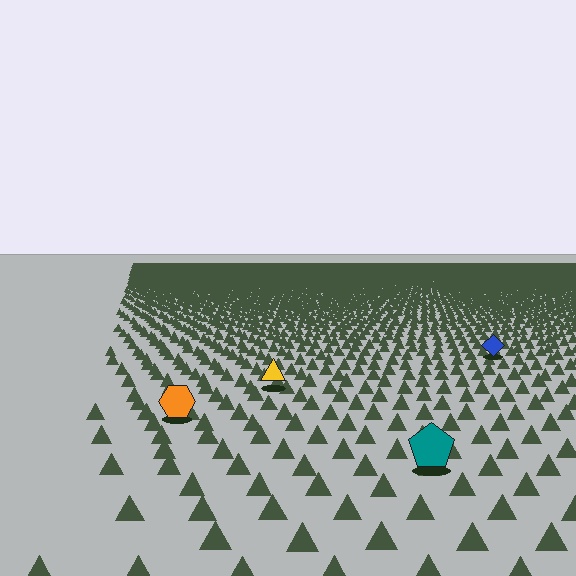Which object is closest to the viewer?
The teal pentagon is closest. The texture marks near it are larger and more spread out.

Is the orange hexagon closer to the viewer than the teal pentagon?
No. The teal pentagon is closer — you can tell from the texture gradient: the ground texture is coarser near it.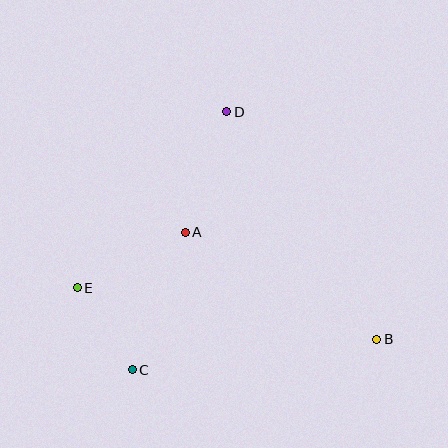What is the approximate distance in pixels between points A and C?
The distance between A and C is approximately 147 pixels.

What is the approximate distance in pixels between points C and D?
The distance between C and D is approximately 275 pixels.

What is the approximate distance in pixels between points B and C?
The distance between B and C is approximately 246 pixels.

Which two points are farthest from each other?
Points B and E are farthest from each other.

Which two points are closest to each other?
Points C and E are closest to each other.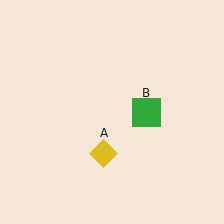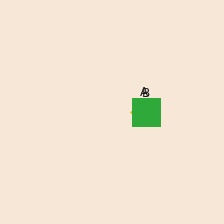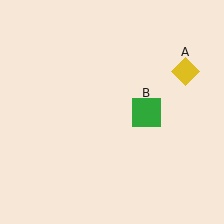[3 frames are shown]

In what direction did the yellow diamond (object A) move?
The yellow diamond (object A) moved up and to the right.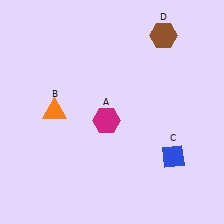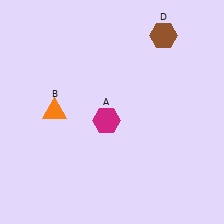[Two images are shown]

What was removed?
The blue diamond (C) was removed in Image 2.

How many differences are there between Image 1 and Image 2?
There is 1 difference between the two images.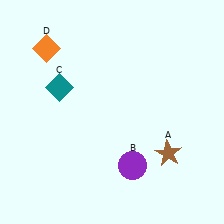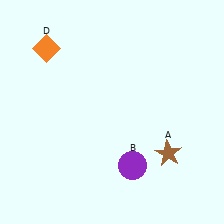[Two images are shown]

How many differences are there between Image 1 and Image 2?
There is 1 difference between the two images.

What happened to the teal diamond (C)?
The teal diamond (C) was removed in Image 2. It was in the top-left area of Image 1.